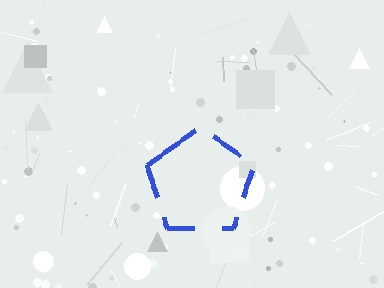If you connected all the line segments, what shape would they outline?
They would outline a pentagon.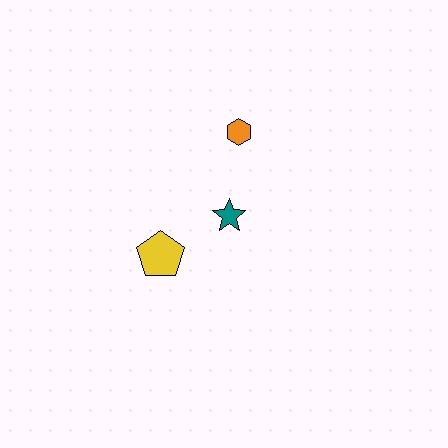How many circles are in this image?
There are no circles.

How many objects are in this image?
There are 3 objects.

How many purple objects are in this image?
There are no purple objects.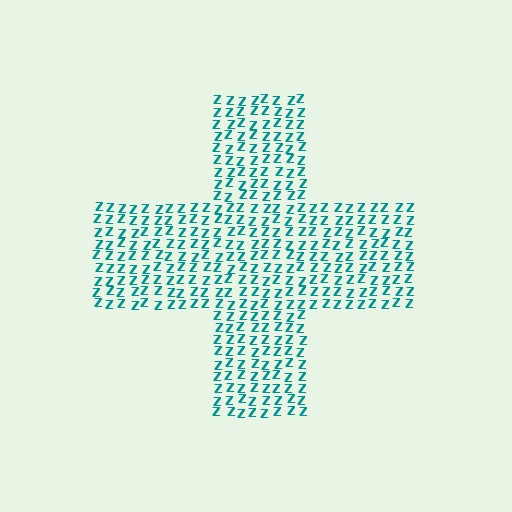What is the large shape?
The large shape is a cross.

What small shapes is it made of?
It is made of small letter Z's.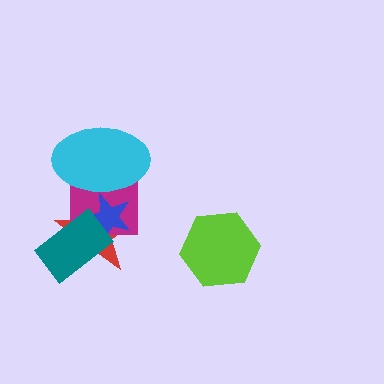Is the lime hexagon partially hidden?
No, no other shape covers it.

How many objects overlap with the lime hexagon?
0 objects overlap with the lime hexagon.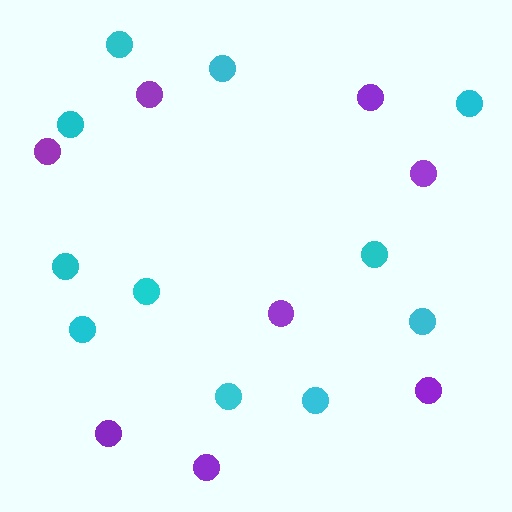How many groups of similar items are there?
There are 2 groups: one group of cyan circles (11) and one group of purple circles (8).